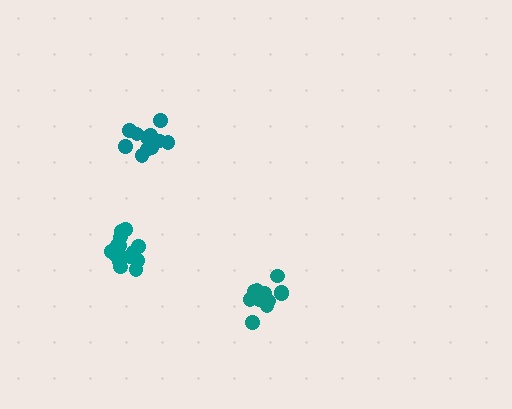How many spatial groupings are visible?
There are 3 spatial groupings.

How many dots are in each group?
Group 1: 15 dots, Group 2: 16 dots, Group 3: 12 dots (43 total).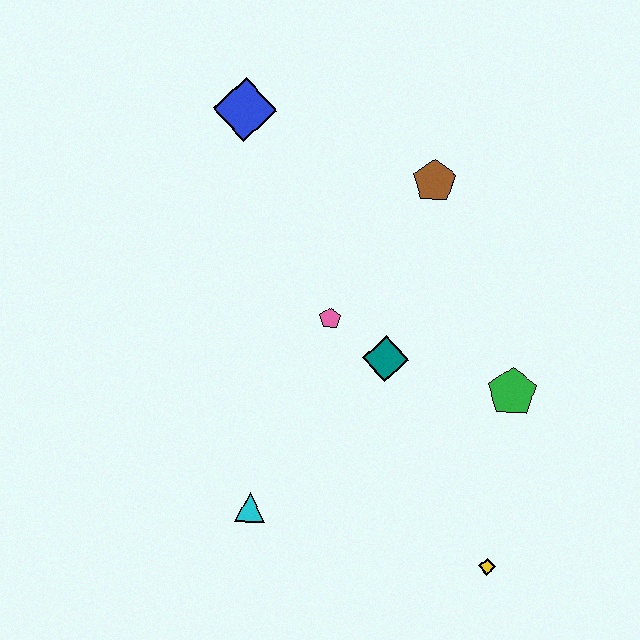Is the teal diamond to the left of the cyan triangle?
No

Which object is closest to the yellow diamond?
The green pentagon is closest to the yellow diamond.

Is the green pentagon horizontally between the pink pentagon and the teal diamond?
No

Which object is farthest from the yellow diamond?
The blue diamond is farthest from the yellow diamond.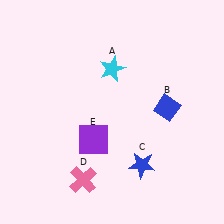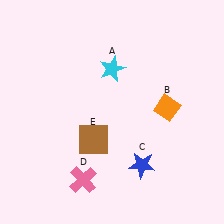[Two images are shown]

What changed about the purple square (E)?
In Image 1, E is purple. In Image 2, it changed to brown.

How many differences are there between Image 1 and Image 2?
There are 2 differences between the two images.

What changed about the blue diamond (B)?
In Image 1, B is blue. In Image 2, it changed to orange.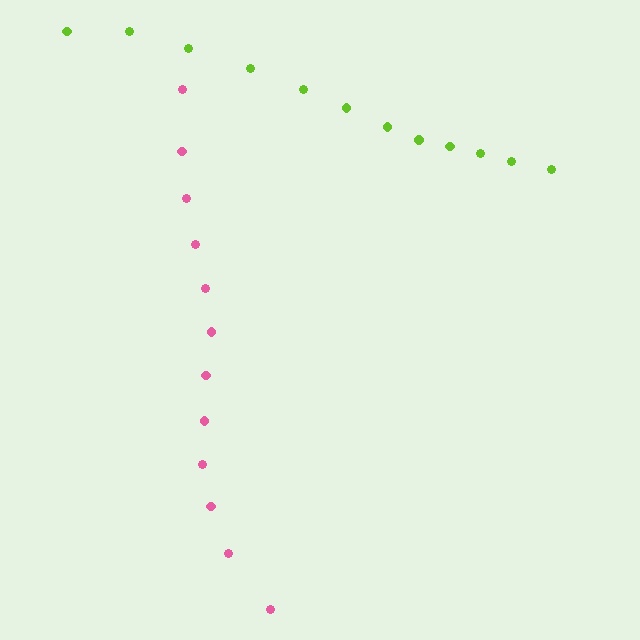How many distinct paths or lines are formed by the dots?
There are 2 distinct paths.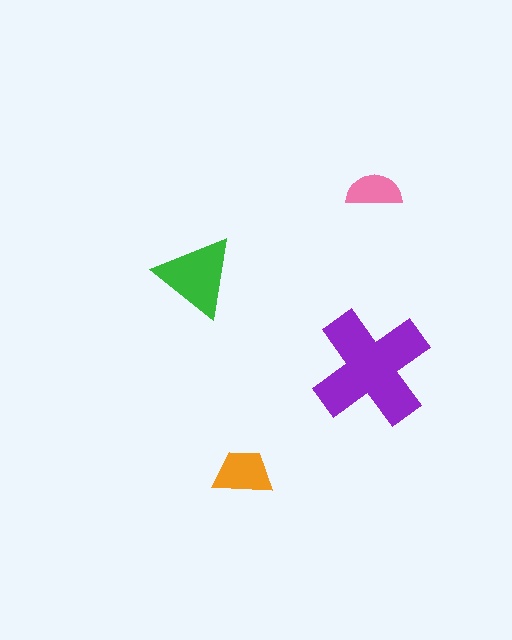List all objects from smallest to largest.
The pink semicircle, the orange trapezoid, the green triangle, the purple cross.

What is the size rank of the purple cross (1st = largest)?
1st.